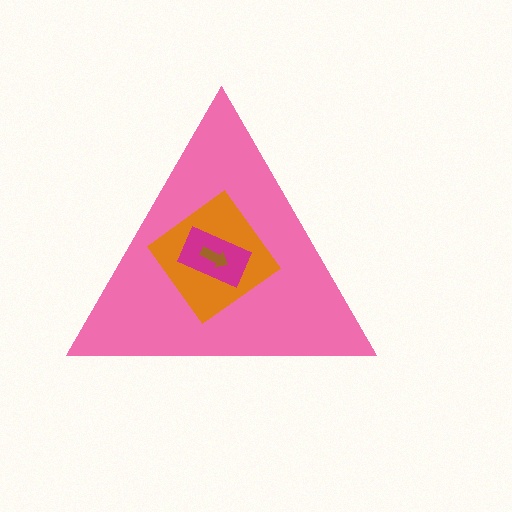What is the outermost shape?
The pink triangle.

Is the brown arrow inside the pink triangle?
Yes.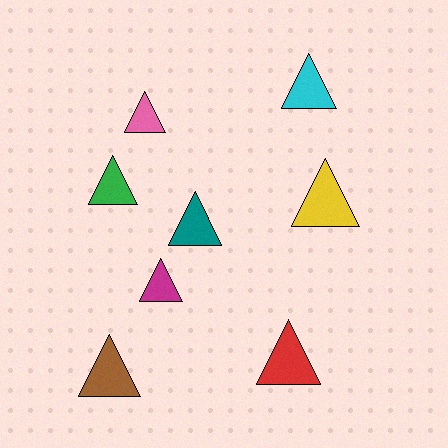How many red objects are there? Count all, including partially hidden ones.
There is 1 red object.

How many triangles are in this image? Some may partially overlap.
There are 8 triangles.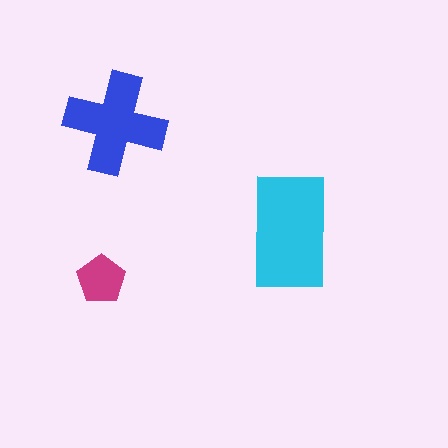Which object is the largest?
The cyan rectangle.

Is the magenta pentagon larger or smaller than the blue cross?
Smaller.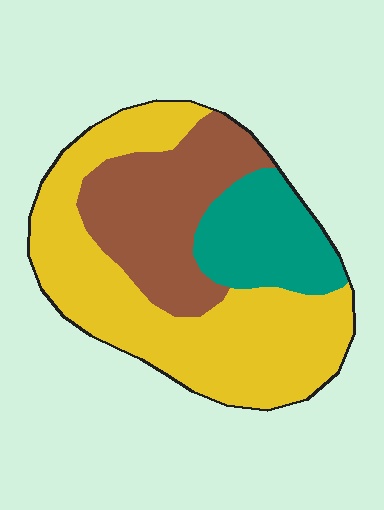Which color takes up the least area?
Teal, at roughly 20%.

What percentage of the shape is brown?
Brown covers roughly 30% of the shape.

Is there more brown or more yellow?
Yellow.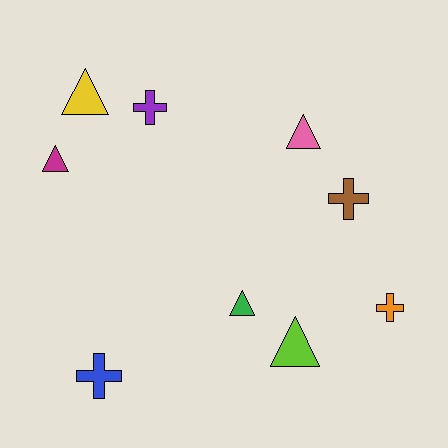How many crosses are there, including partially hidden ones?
There are 4 crosses.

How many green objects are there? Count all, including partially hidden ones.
There is 1 green object.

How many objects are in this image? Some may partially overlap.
There are 9 objects.